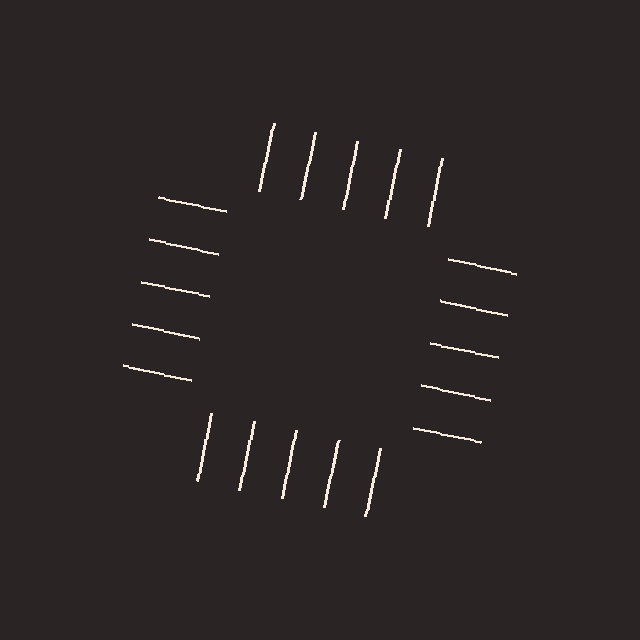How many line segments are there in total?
20 — 5 along each of the 4 edges.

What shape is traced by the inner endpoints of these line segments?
An illusory square — the line segments terminate on its edges but no continuous stroke is drawn.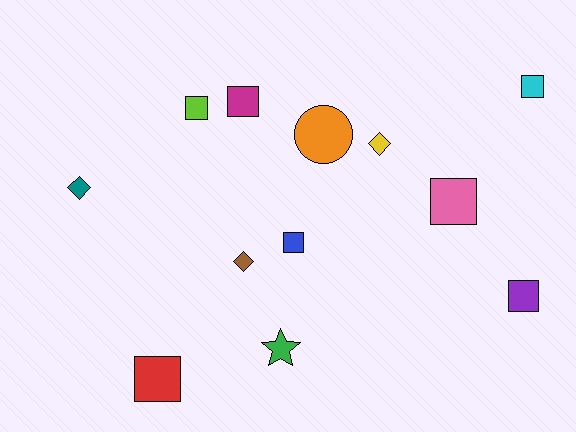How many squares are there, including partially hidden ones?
There are 7 squares.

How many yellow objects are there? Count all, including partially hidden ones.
There is 1 yellow object.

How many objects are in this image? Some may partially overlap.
There are 12 objects.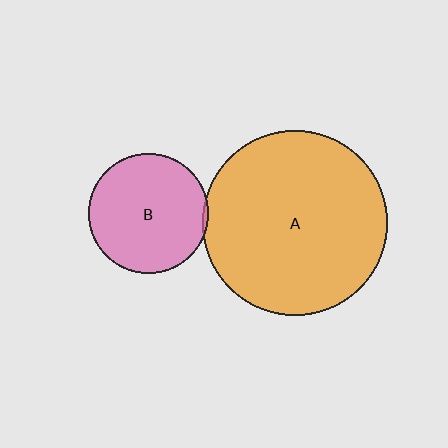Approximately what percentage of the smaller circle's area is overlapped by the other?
Approximately 5%.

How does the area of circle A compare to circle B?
Approximately 2.4 times.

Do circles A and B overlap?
Yes.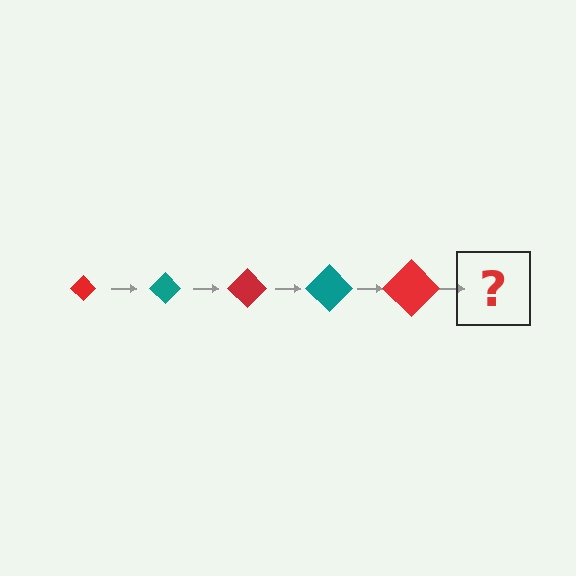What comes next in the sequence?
The next element should be a teal diamond, larger than the previous one.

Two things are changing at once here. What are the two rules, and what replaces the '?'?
The two rules are that the diamond grows larger each step and the color cycles through red and teal. The '?' should be a teal diamond, larger than the previous one.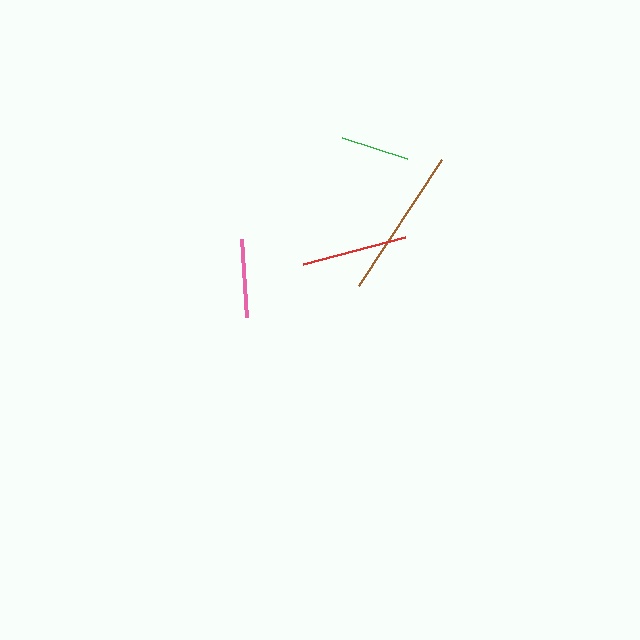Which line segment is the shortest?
The green line is the shortest at approximately 69 pixels.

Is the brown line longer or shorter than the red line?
The brown line is longer than the red line.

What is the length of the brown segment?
The brown segment is approximately 150 pixels long.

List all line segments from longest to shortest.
From longest to shortest: brown, red, pink, green.